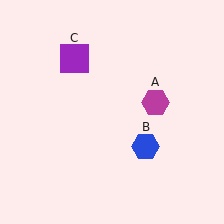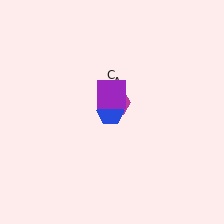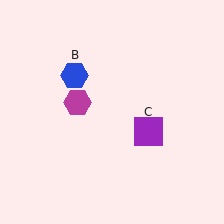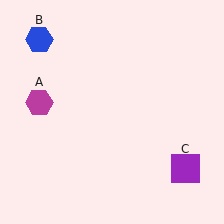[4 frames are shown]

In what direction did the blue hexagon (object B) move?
The blue hexagon (object B) moved up and to the left.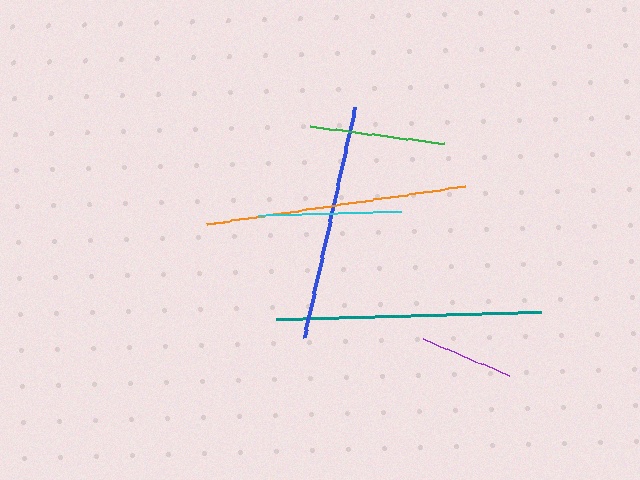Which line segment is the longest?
The teal line is the longest at approximately 265 pixels.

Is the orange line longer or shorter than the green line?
The orange line is longer than the green line.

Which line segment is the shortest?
The purple line is the shortest at approximately 94 pixels.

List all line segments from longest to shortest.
From longest to shortest: teal, orange, blue, cyan, green, purple.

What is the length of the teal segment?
The teal segment is approximately 265 pixels long.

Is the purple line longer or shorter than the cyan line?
The cyan line is longer than the purple line.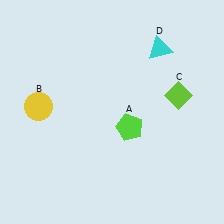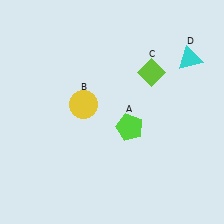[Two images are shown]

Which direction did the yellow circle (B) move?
The yellow circle (B) moved right.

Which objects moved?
The objects that moved are: the yellow circle (B), the lime diamond (C), the cyan triangle (D).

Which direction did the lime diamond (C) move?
The lime diamond (C) moved left.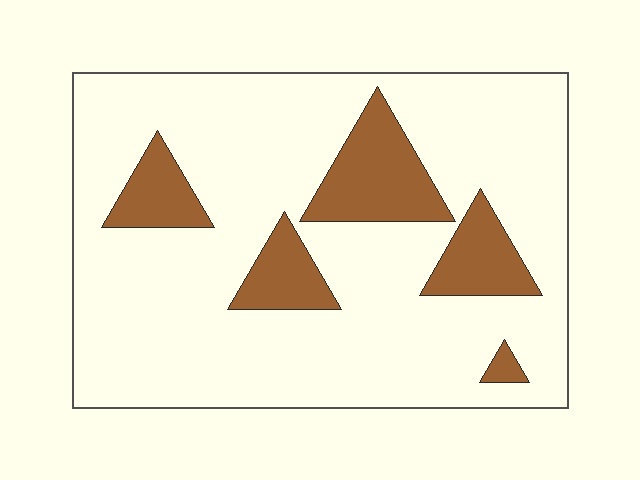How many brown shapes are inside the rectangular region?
5.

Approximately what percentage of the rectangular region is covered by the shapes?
Approximately 20%.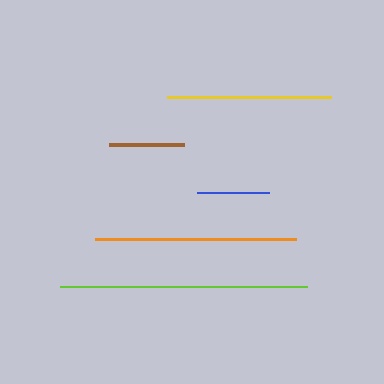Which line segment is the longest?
The lime line is the longest at approximately 248 pixels.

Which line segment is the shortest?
The blue line is the shortest at approximately 72 pixels.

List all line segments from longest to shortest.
From longest to shortest: lime, orange, yellow, brown, blue.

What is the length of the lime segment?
The lime segment is approximately 248 pixels long.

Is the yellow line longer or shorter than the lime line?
The lime line is longer than the yellow line.